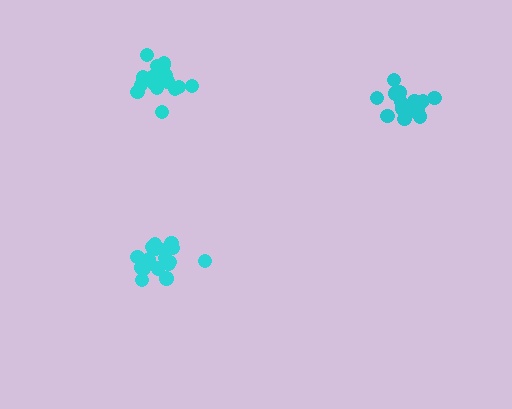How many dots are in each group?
Group 1: 19 dots, Group 2: 19 dots, Group 3: 18 dots (56 total).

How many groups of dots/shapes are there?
There are 3 groups.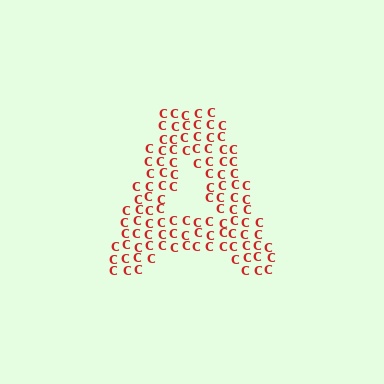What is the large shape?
The large shape is the letter A.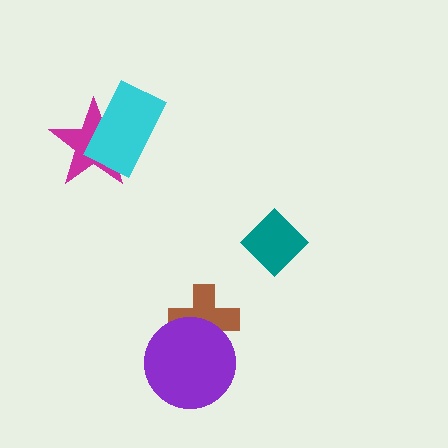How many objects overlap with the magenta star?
1 object overlaps with the magenta star.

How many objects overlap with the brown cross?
1 object overlaps with the brown cross.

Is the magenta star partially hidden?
Yes, it is partially covered by another shape.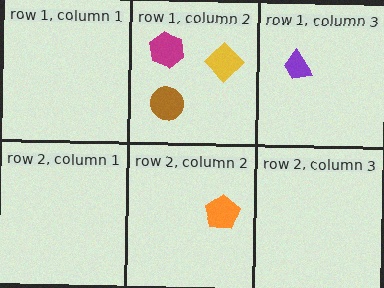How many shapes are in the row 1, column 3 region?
1.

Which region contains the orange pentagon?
The row 2, column 2 region.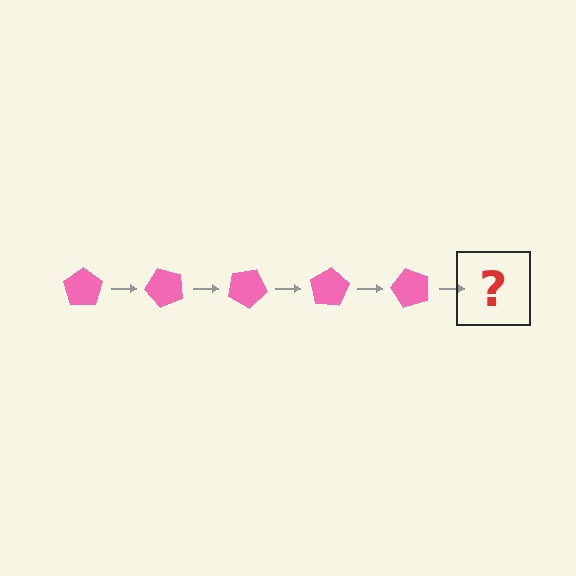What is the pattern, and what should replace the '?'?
The pattern is that the pentagon rotates 50 degrees each step. The '?' should be a pink pentagon rotated 250 degrees.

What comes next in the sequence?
The next element should be a pink pentagon rotated 250 degrees.